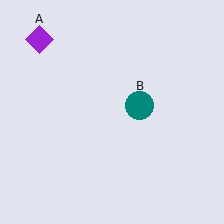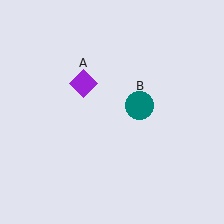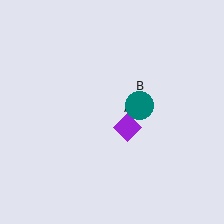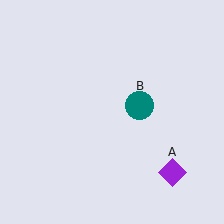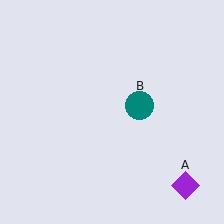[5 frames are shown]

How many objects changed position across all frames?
1 object changed position: purple diamond (object A).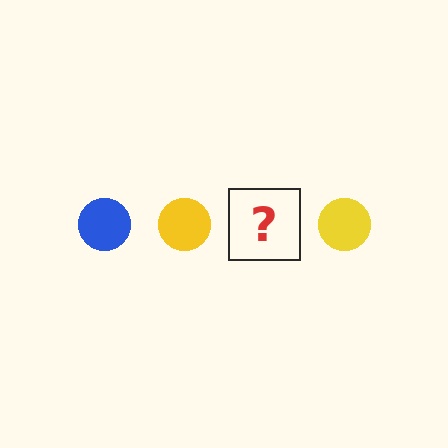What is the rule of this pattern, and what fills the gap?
The rule is that the pattern cycles through blue, yellow circles. The gap should be filled with a blue circle.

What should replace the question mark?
The question mark should be replaced with a blue circle.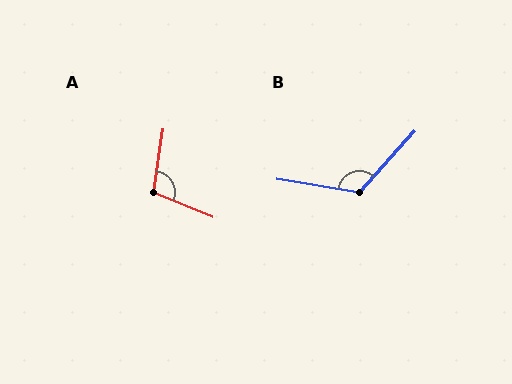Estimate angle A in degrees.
Approximately 103 degrees.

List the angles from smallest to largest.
A (103°), B (123°).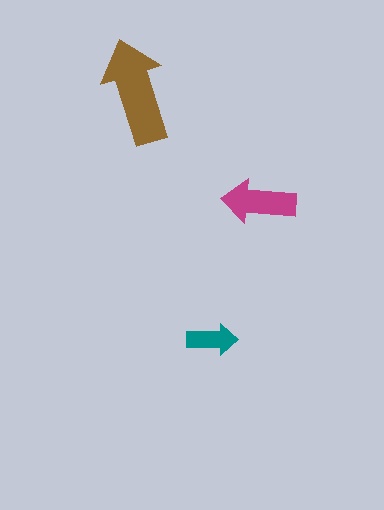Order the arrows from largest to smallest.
the brown one, the magenta one, the teal one.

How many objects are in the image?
There are 3 objects in the image.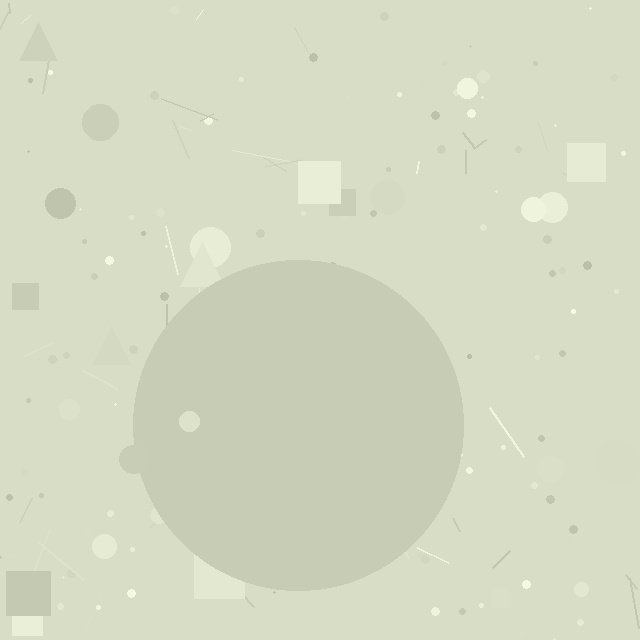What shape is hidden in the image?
A circle is hidden in the image.